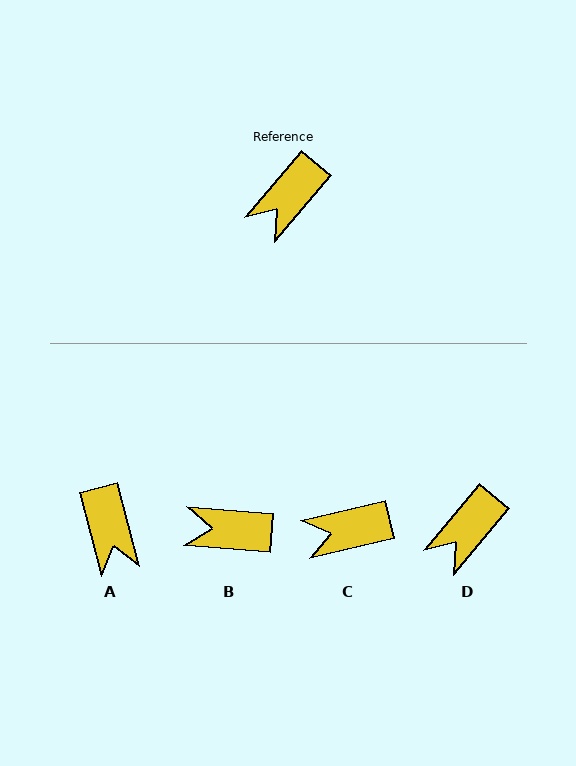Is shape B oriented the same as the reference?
No, it is off by about 54 degrees.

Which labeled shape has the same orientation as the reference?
D.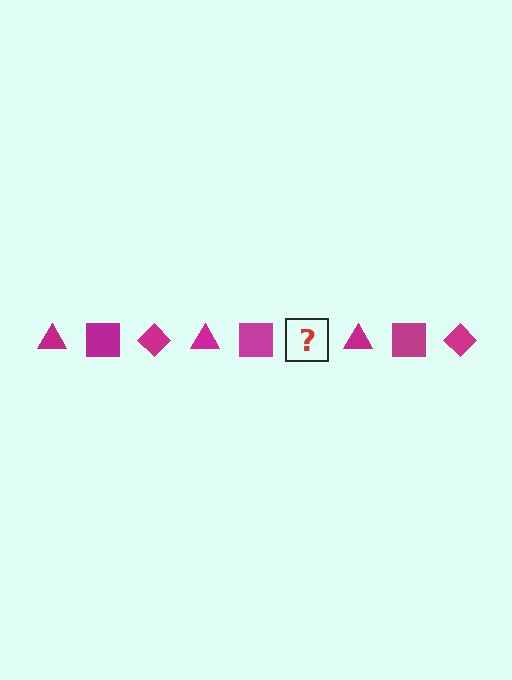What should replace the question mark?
The question mark should be replaced with a magenta diamond.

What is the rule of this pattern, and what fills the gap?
The rule is that the pattern cycles through triangle, square, diamond shapes in magenta. The gap should be filled with a magenta diamond.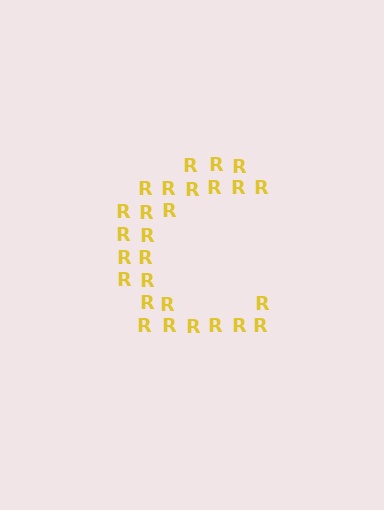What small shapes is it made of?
It is made of small letter R's.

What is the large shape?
The large shape is the letter C.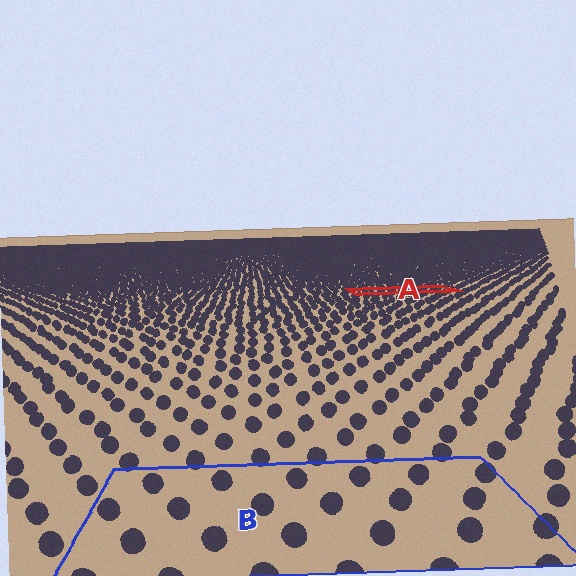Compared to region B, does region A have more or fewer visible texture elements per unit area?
Region A has more texture elements per unit area — they are packed more densely because it is farther away.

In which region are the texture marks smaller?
The texture marks are smaller in region A, because it is farther away.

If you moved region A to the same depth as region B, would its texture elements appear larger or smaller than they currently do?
They would appear larger. At a closer depth, the same texture elements are projected at a bigger on-screen size.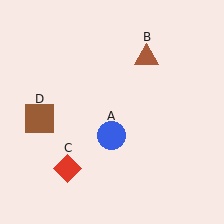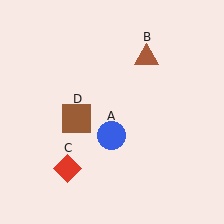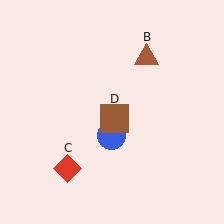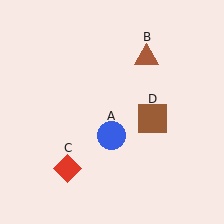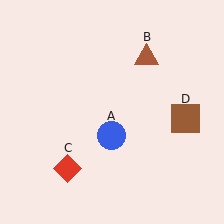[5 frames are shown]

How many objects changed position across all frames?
1 object changed position: brown square (object D).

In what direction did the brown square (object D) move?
The brown square (object D) moved right.